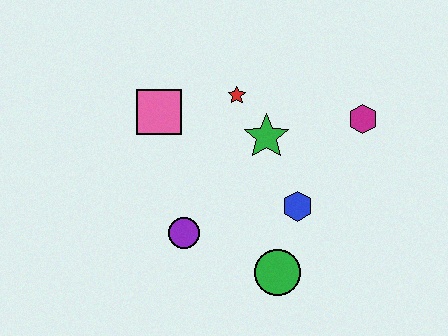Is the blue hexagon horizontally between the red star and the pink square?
No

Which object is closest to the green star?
The red star is closest to the green star.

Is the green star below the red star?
Yes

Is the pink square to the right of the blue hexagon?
No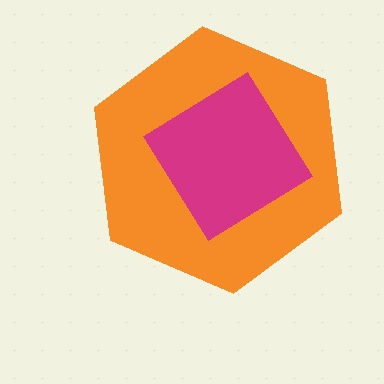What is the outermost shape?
The orange hexagon.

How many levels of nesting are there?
2.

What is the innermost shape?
The magenta diamond.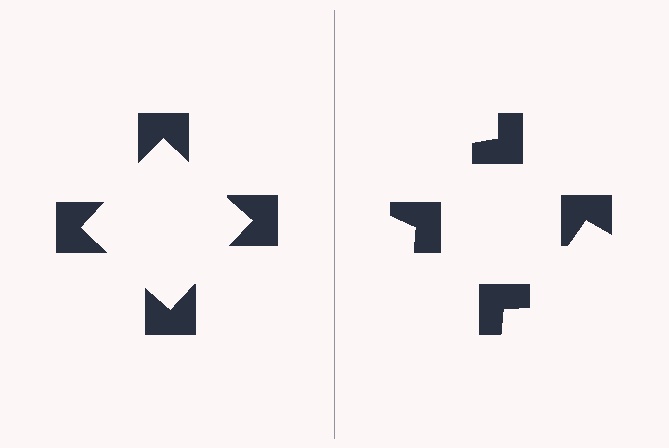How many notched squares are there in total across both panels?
8 — 4 on each side.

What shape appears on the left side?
An illusory square.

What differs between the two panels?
The notched squares are positioned identically on both sides; only the wedge orientations differ. On the left they align to a square; on the right they are misaligned.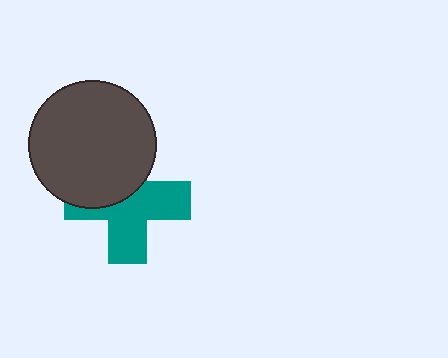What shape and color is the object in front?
The object in front is a dark gray circle.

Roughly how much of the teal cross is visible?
About half of it is visible (roughly 58%).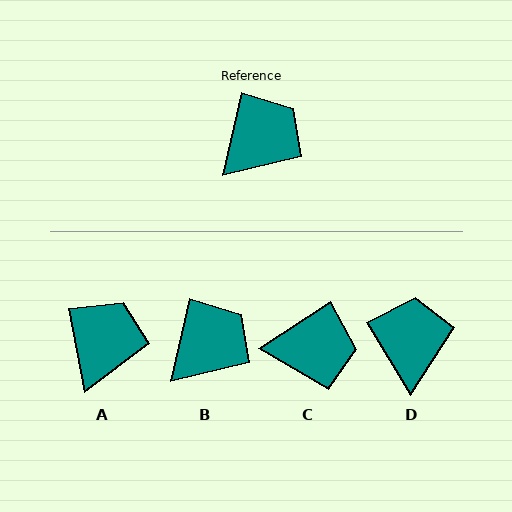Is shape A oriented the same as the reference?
No, it is off by about 23 degrees.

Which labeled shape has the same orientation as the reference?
B.